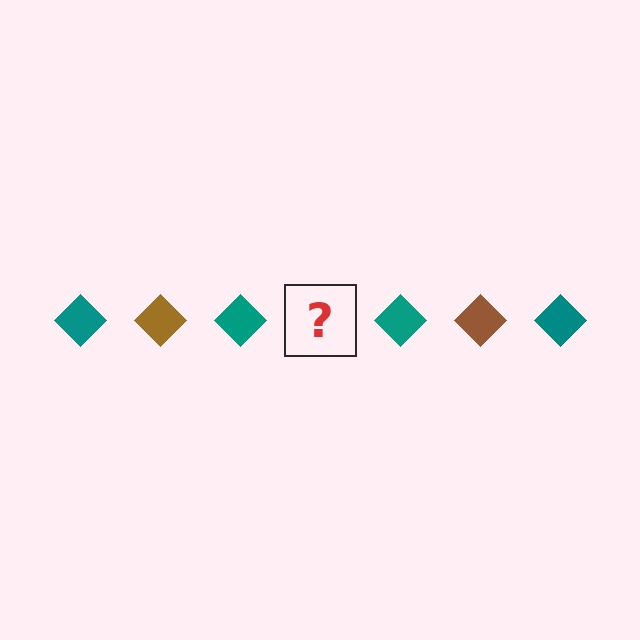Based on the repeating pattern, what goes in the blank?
The blank should be a brown diamond.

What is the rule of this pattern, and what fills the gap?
The rule is that the pattern cycles through teal, brown diamonds. The gap should be filled with a brown diamond.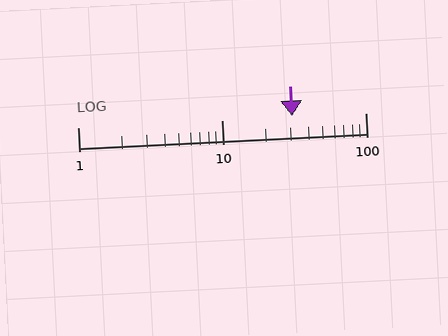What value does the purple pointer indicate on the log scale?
The pointer indicates approximately 31.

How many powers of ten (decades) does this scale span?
The scale spans 2 decades, from 1 to 100.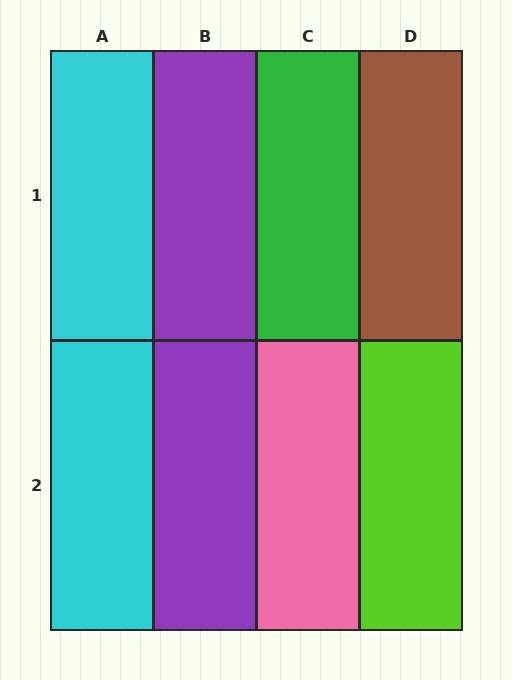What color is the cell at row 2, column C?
Pink.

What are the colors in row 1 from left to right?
Cyan, purple, green, brown.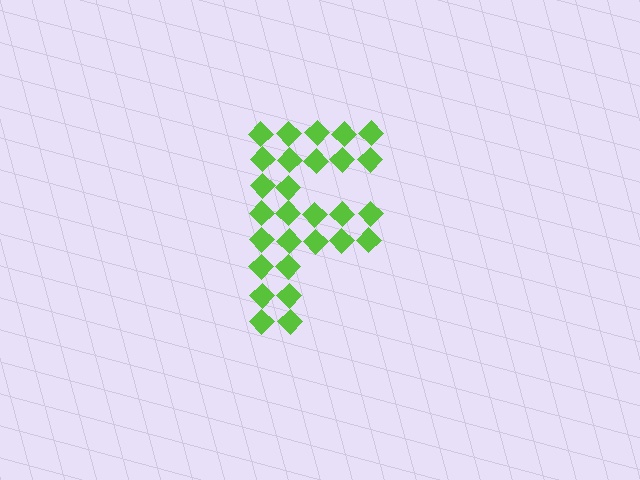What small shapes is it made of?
It is made of small diamonds.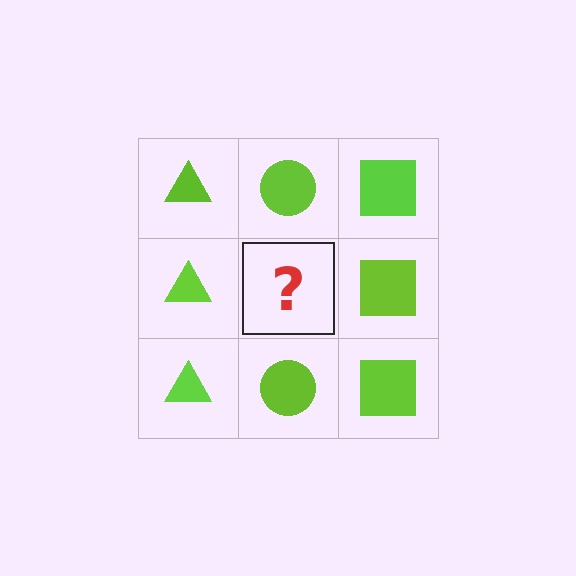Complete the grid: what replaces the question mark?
The question mark should be replaced with a lime circle.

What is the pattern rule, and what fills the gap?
The rule is that each column has a consistent shape. The gap should be filled with a lime circle.